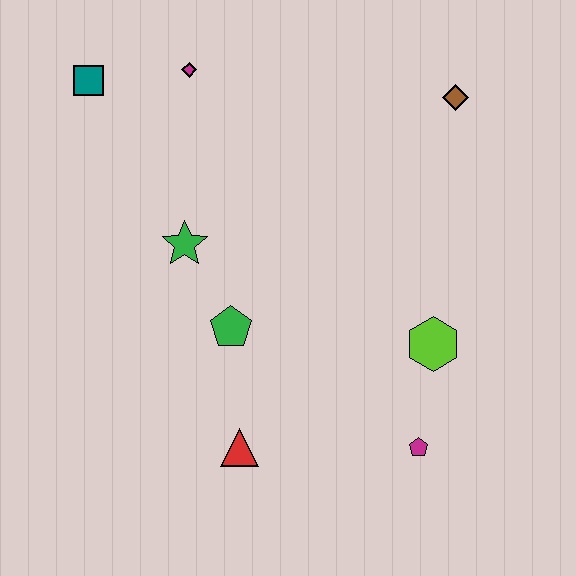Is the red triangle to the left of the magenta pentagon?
Yes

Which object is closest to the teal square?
The magenta diamond is closest to the teal square.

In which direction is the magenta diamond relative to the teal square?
The magenta diamond is to the right of the teal square.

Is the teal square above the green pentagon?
Yes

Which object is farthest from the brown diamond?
The red triangle is farthest from the brown diamond.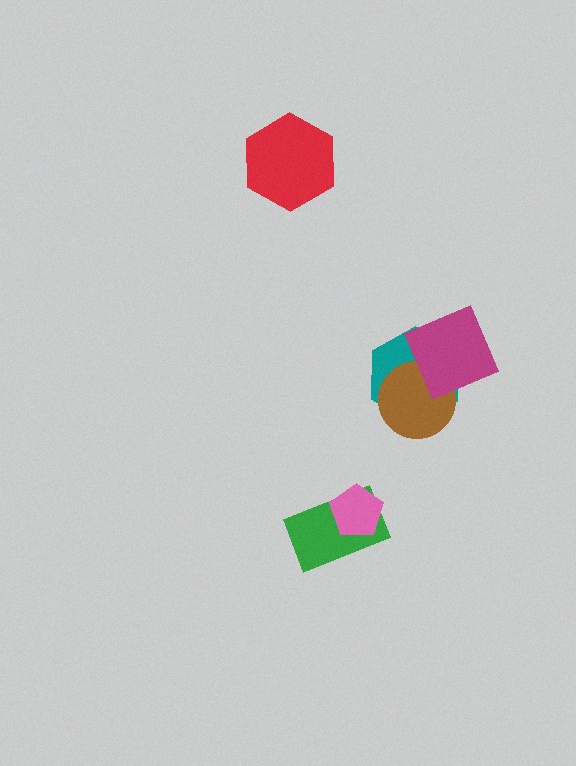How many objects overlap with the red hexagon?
0 objects overlap with the red hexagon.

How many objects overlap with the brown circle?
2 objects overlap with the brown circle.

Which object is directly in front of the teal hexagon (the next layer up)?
The brown circle is directly in front of the teal hexagon.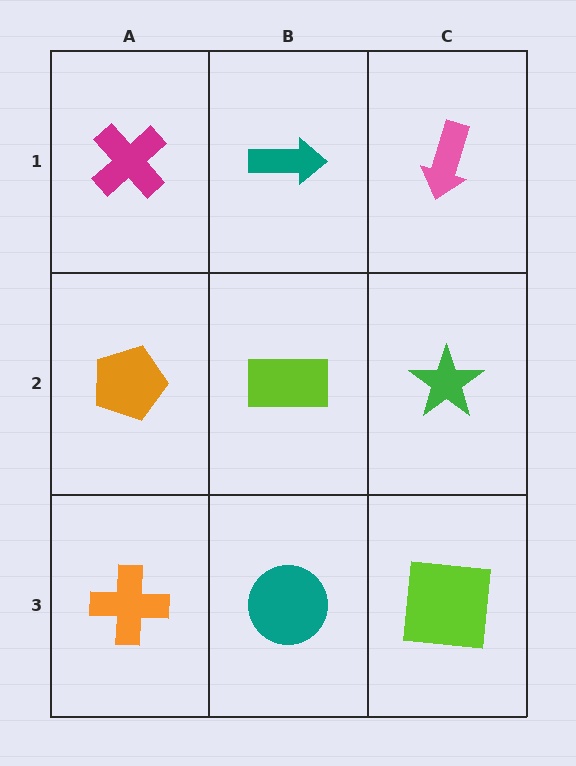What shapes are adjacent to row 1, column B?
A lime rectangle (row 2, column B), a magenta cross (row 1, column A), a pink arrow (row 1, column C).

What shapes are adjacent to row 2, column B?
A teal arrow (row 1, column B), a teal circle (row 3, column B), an orange pentagon (row 2, column A), a green star (row 2, column C).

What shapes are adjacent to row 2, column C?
A pink arrow (row 1, column C), a lime square (row 3, column C), a lime rectangle (row 2, column B).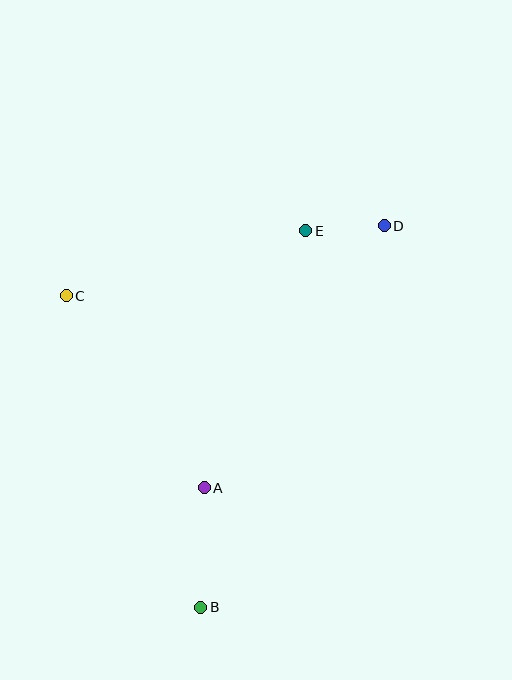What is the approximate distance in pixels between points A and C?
The distance between A and C is approximately 237 pixels.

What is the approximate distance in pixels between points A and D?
The distance between A and D is approximately 318 pixels.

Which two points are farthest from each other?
Points B and D are farthest from each other.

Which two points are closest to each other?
Points D and E are closest to each other.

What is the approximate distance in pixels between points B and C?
The distance between B and C is approximately 339 pixels.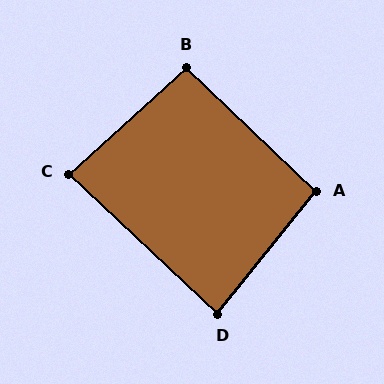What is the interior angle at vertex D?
Approximately 86 degrees (approximately right).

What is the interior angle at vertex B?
Approximately 94 degrees (approximately right).